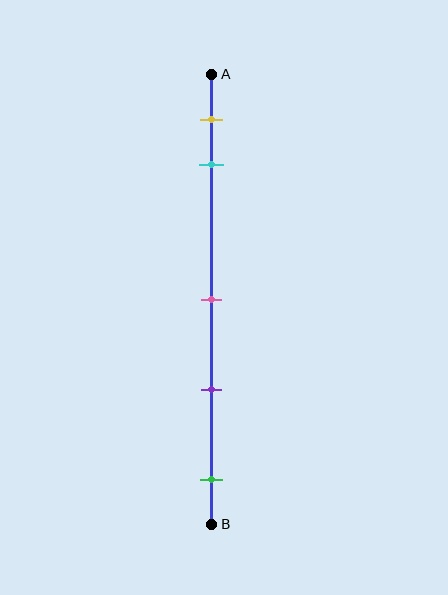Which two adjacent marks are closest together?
The yellow and cyan marks are the closest adjacent pair.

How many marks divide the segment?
There are 5 marks dividing the segment.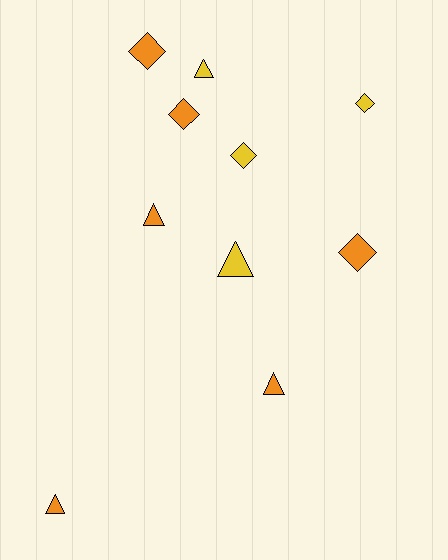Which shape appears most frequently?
Triangle, with 5 objects.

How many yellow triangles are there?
There are 2 yellow triangles.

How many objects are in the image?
There are 10 objects.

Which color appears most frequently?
Orange, with 6 objects.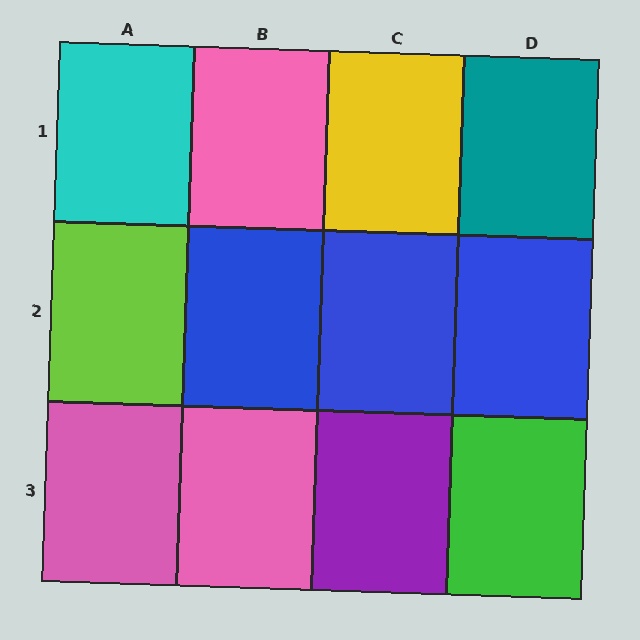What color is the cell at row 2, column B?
Blue.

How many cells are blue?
3 cells are blue.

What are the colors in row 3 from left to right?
Pink, pink, purple, green.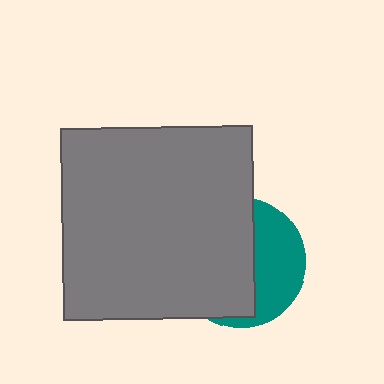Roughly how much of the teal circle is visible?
A small part of it is visible (roughly 39%).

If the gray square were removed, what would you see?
You would see the complete teal circle.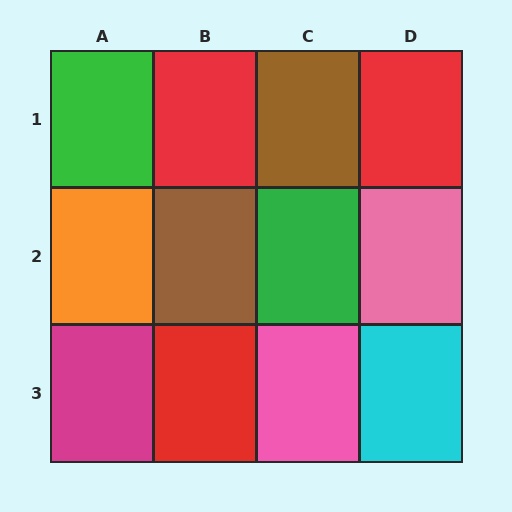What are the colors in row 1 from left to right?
Green, red, brown, red.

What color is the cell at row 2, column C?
Green.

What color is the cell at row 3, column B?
Red.